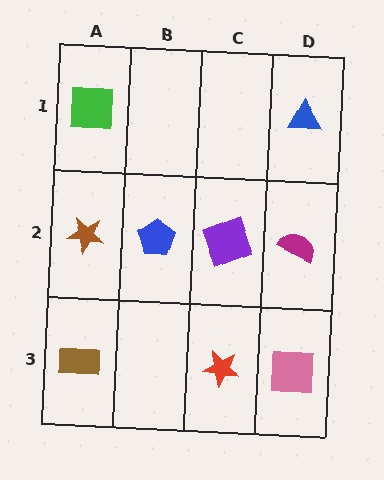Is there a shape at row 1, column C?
No, that cell is empty.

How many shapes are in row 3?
3 shapes.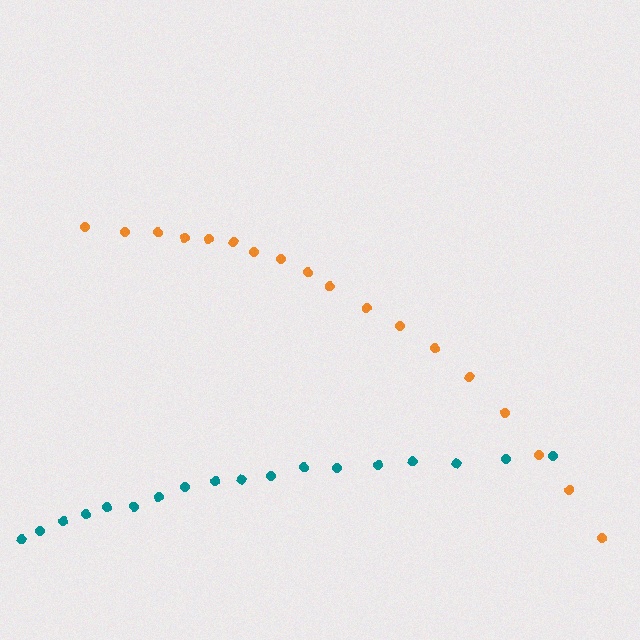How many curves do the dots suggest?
There are 2 distinct paths.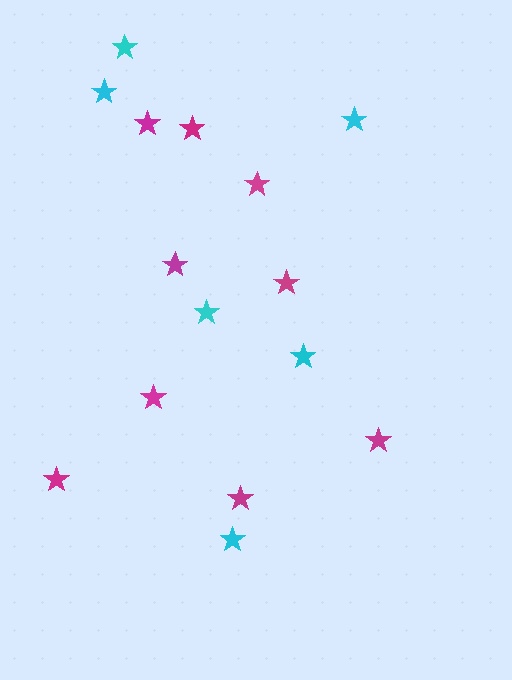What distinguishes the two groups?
There are 2 groups: one group of magenta stars (9) and one group of cyan stars (6).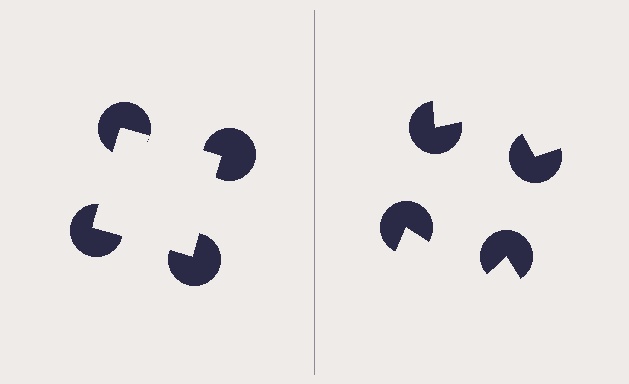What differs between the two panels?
The pac-man discs are positioned identically on both sides; only the wedge orientations differ. On the left they align to a square; on the right they are misaligned.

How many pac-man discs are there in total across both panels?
8 — 4 on each side.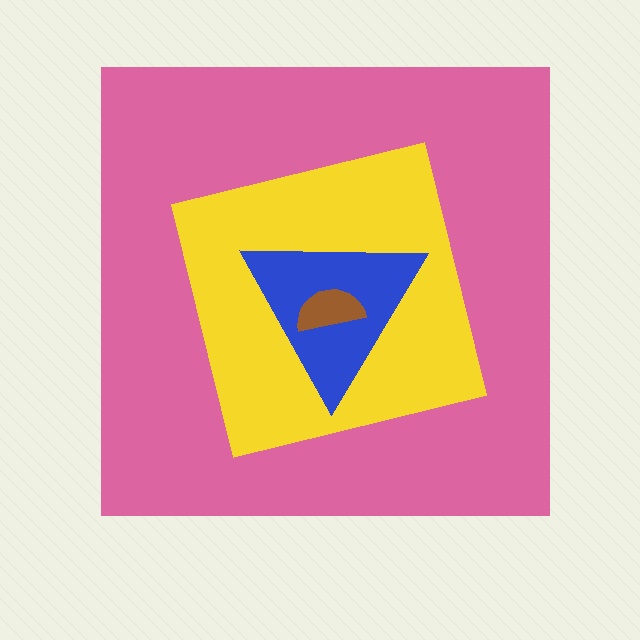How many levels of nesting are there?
4.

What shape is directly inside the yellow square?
The blue triangle.